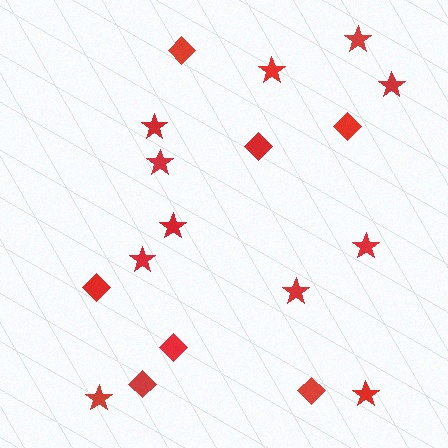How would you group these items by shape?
There are 2 groups: one group of stars (11) and one group of diamonds (7).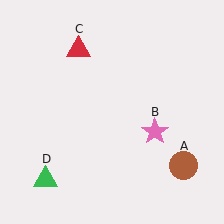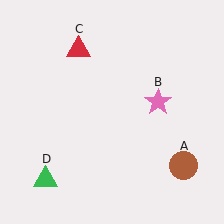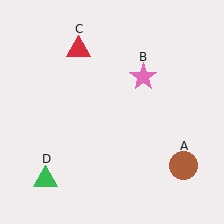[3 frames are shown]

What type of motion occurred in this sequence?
The pink star (object B) rotated counterclockwise around the center of the scene.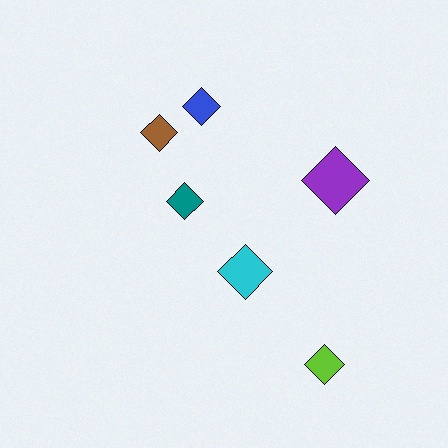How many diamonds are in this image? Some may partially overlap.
There are 6 diamonds.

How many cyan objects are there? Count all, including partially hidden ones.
There is 1 cyan object.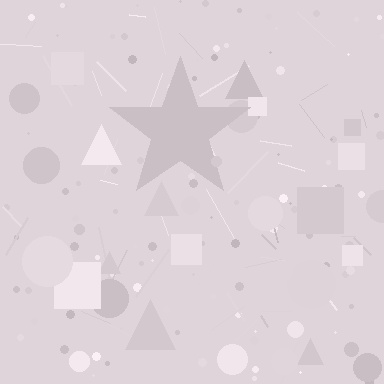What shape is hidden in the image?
A star is hidden in the image.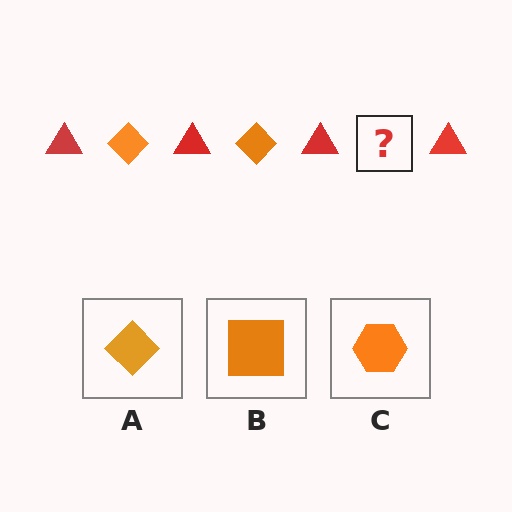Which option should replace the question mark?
Option A.